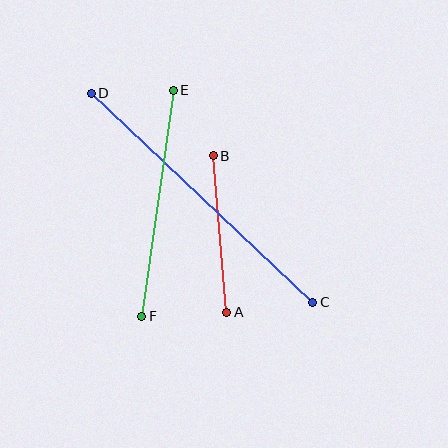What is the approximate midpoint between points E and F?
The midpoint is at approximately (158, 203) pixels.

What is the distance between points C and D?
The distance is approximately 305 pixels.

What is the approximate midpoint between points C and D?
The midpoint is at approximately (202, 198) pixels.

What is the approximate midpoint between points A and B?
The midpoint is at approximately (220, 234) pixels.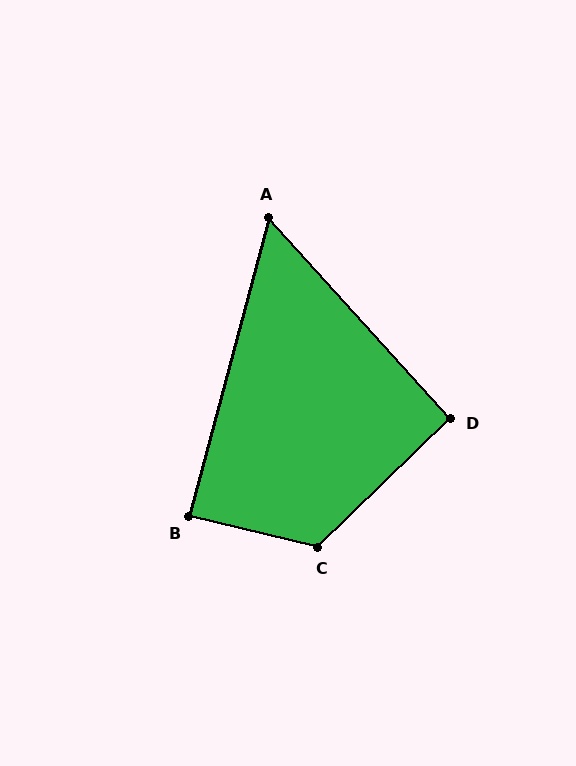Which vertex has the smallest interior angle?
A, at approximately 57 degrees.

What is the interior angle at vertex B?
Approximately 88 degrees (approximately right).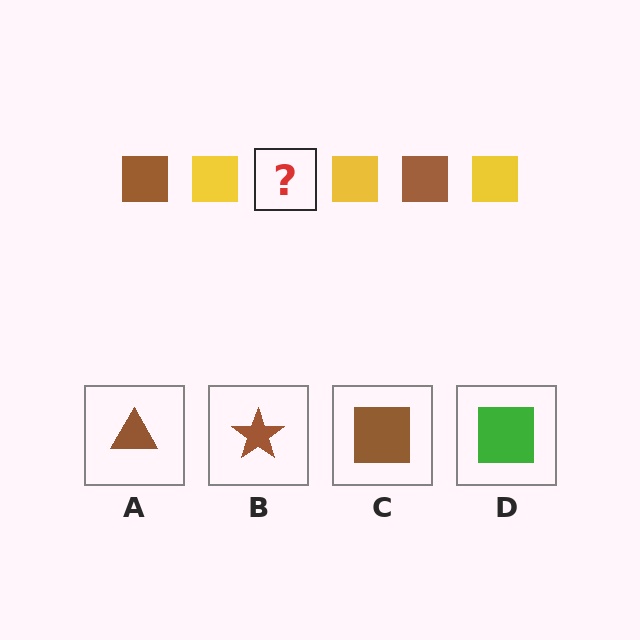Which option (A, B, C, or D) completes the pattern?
C.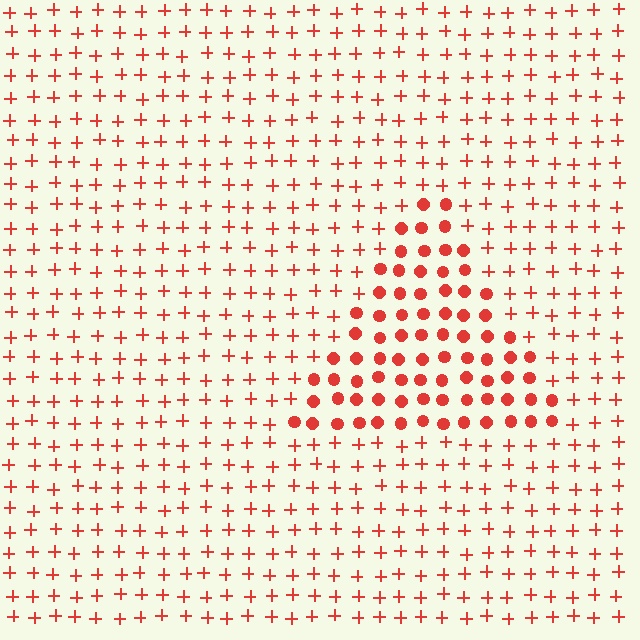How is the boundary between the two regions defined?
The boundary is defined by a change in element shape: circles inside vs. plus signs outside. All elements share the same color and spacing.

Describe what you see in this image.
The image is filled with small red elements arranged in a uniform grid. A triangle-shaped region contains circles, while the surrounding area contains plus signs. The boundary is defined purely by the change in element shape.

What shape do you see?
I see a triangle.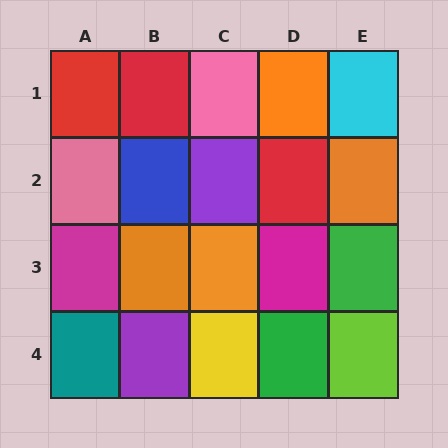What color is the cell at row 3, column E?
Green.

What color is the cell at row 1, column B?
Red.